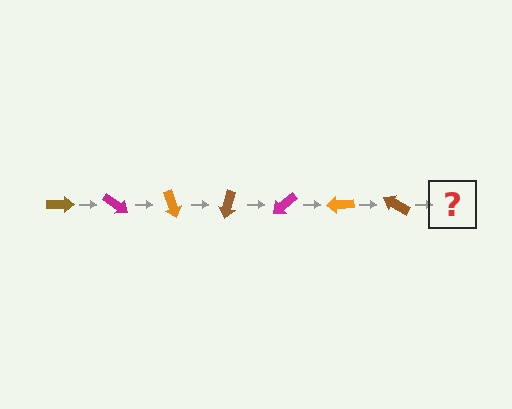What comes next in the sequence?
The next element should be a magenta arrow, rotated 245 degrees from the start.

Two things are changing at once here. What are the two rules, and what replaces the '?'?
The two rules are that it rotates 35 degrees each step and the color cycles through brown, magenta, and orange. The '?' should be a magenta arrow, rotated 245 degrees from the start.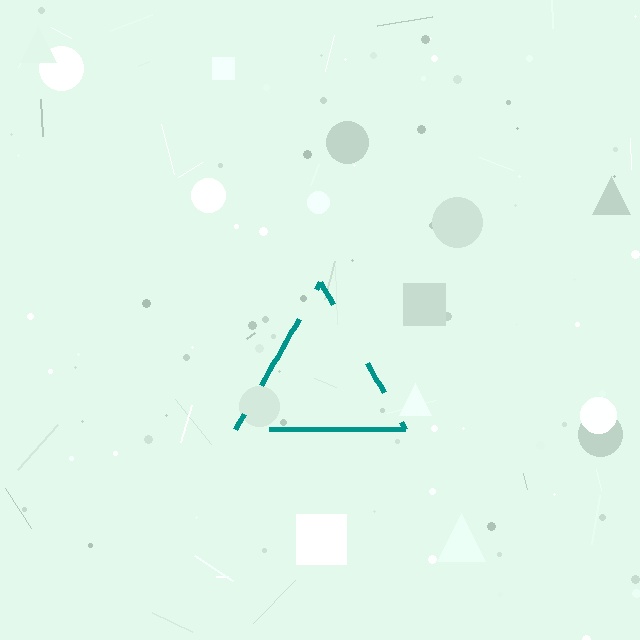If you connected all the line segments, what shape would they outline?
They would outline a triangle.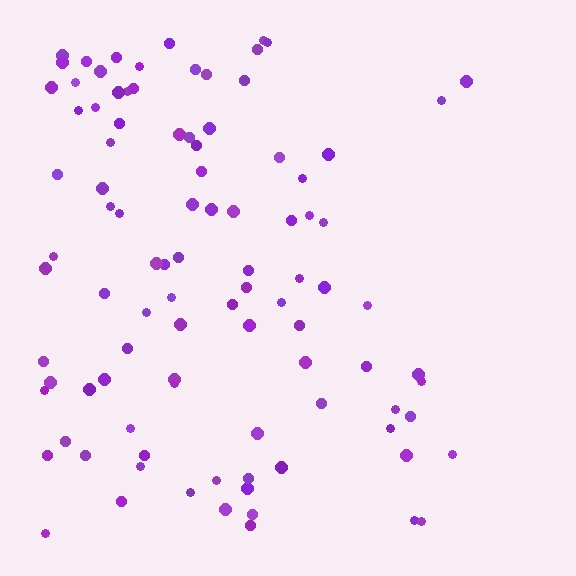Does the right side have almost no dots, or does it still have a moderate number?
Still a moderate number, just noticeably fewer than the left.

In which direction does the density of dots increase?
From right to left, with the left side densest.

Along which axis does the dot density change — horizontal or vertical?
Horizontal.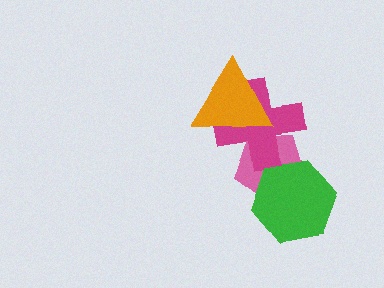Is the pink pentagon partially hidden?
Yes, it is partially covered by another shape.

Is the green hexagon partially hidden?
No, no other shape covers it.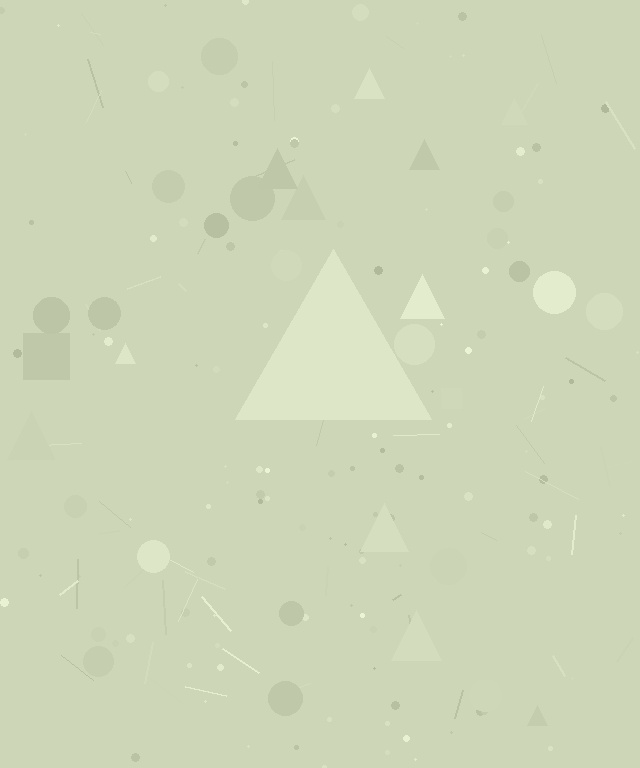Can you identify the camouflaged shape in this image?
The camouflaged shape is a triangle.